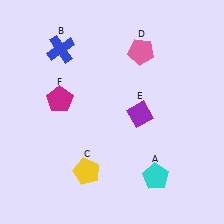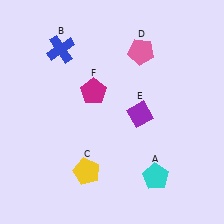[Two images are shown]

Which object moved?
The magenta pentagon (F) moved right.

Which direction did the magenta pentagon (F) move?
The magenta pentagon (F) moved right.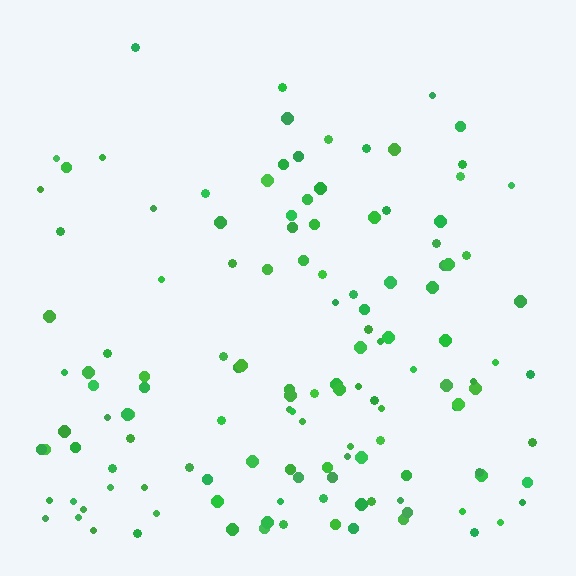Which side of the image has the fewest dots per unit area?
The top.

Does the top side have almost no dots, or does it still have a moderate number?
Still a moderate number, just noticeably fewer than the bottom.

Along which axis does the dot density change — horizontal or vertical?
Vertical.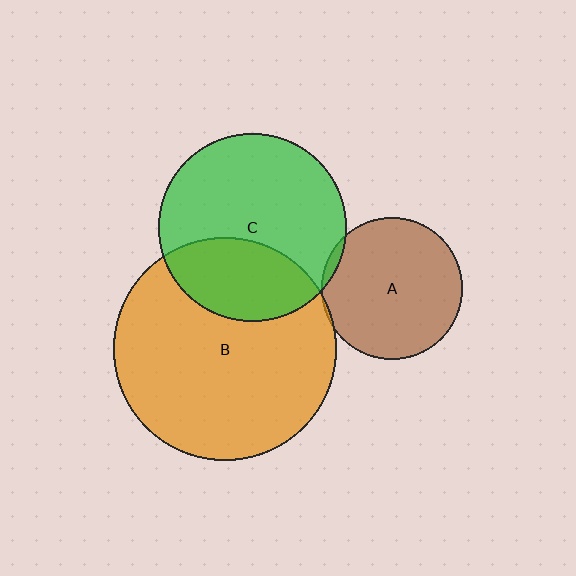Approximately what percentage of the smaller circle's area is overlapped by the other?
Approximately 35%.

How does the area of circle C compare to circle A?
Approximately 1.8 times.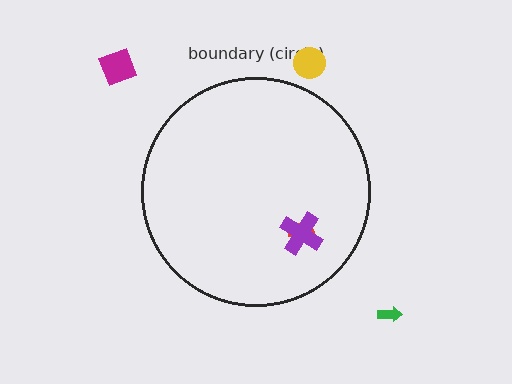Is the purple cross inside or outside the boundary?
Inside.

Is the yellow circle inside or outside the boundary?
Outside.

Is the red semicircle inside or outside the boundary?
Inside.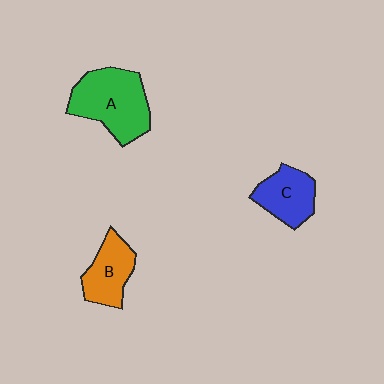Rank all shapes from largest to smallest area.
From largest to smallest: A (green), B (orange), C (blue).